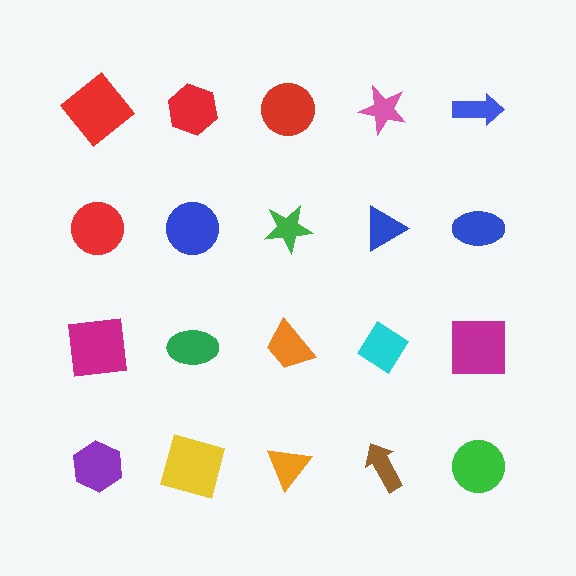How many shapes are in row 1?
5 shapes.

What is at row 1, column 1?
A red diamond.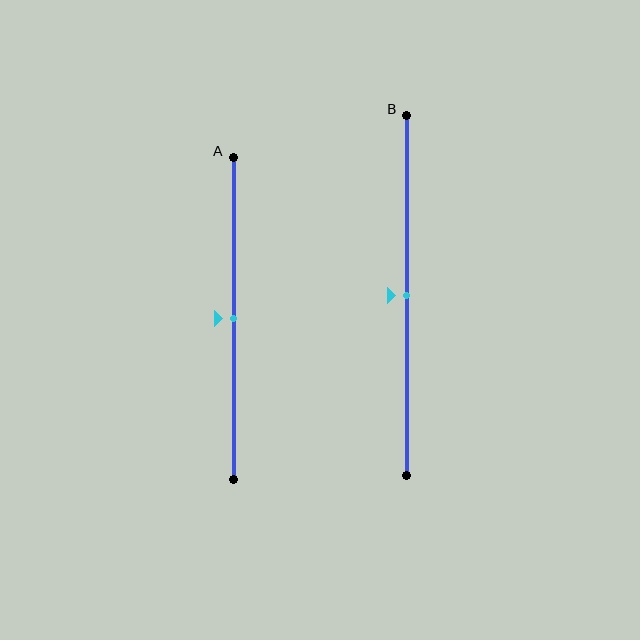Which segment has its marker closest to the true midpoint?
Segment A has its marker closest to the true midpoint.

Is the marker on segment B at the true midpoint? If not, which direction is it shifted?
Yes, the marker on segment B is at the true midpoint.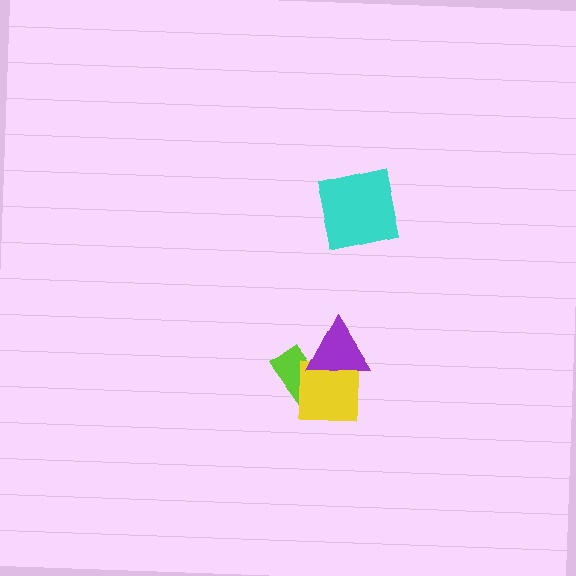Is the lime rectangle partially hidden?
Yes, it is partially covered by another shape.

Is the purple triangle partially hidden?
No, no other shape covers it.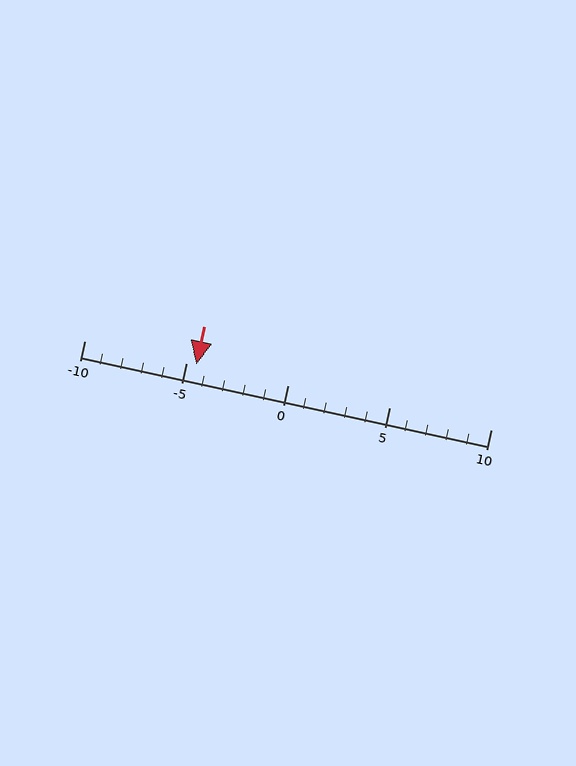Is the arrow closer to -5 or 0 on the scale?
The arrow is closer to -5.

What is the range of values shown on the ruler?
The ruler shows values from -10 to 10.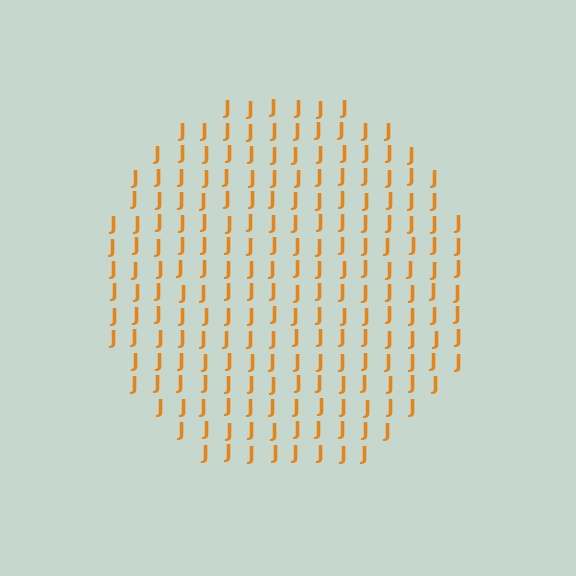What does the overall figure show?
The overall figure shows a circle.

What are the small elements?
The small elements are letter J's.